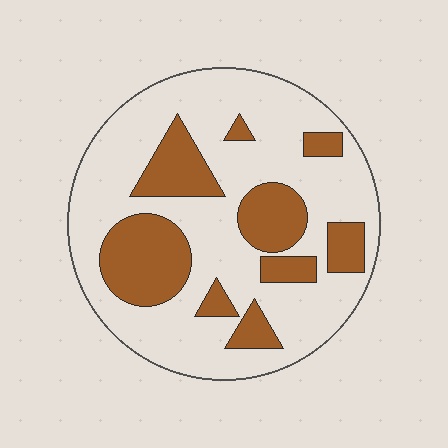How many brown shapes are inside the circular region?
9.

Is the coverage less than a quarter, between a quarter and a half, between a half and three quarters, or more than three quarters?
Between a quarter and a half.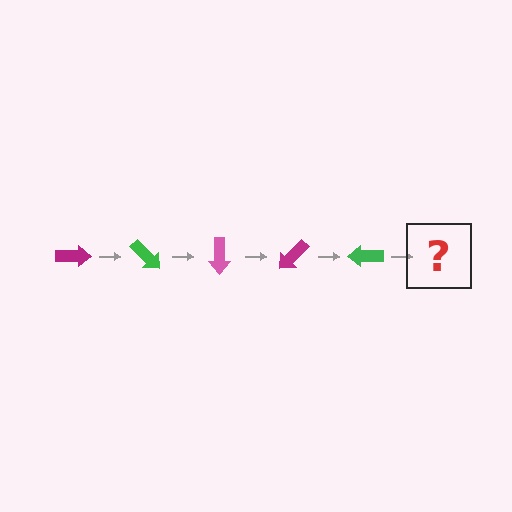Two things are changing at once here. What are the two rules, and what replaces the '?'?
The two rules are that it rotates 45 degrees each step and the color cycles through magenta, green, and pink. The '?' should be a pink arrow, rotated 225 degrees from the start.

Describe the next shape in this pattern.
It should be a pink arrow, rotated 225 degrees from the start.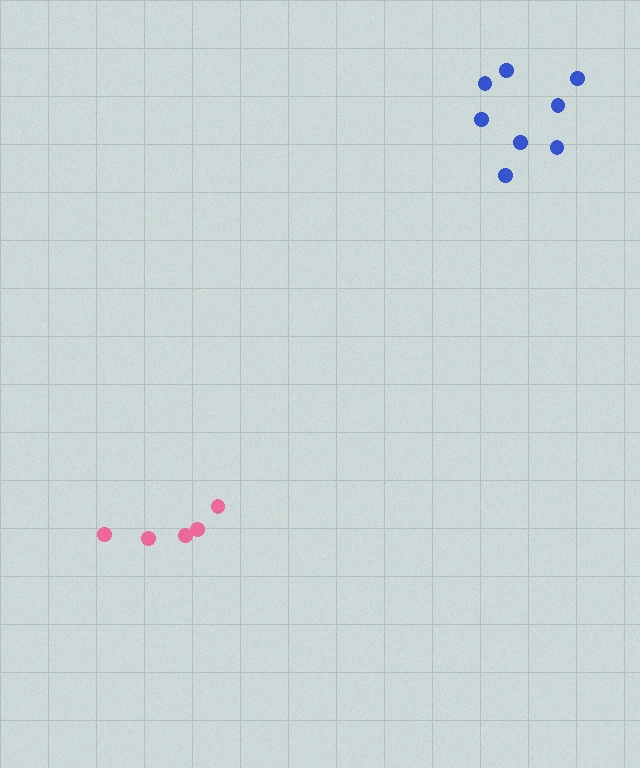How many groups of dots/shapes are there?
There are 2 groups.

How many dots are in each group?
Group 1: 8 dots, Group 2: 5 dots (13 total).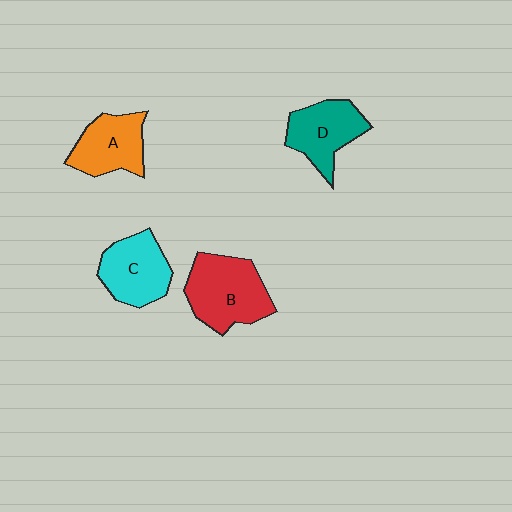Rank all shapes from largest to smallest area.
From largest to smallest: B (red), C (cyan), D (teal), A (orange).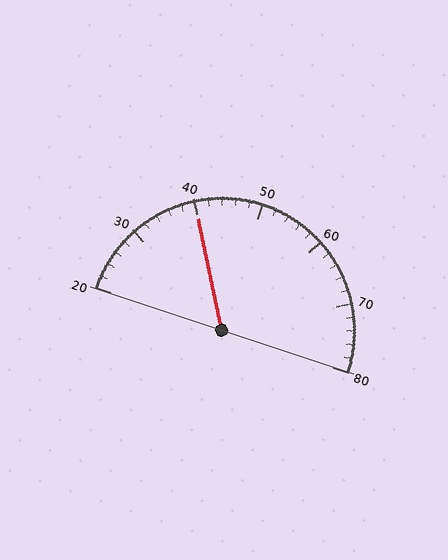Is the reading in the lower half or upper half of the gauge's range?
The reading is in the lower half of the range (20 to 80).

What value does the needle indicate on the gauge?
The needle indicates approximately 40.